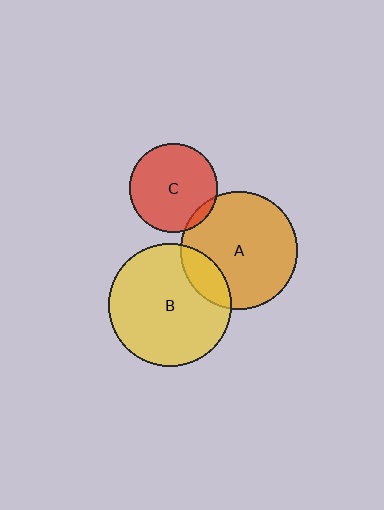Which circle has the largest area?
Circle B (yellow).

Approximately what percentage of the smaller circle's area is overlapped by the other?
Approximately 15%.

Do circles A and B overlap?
Yes.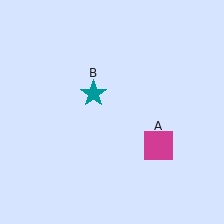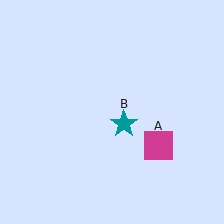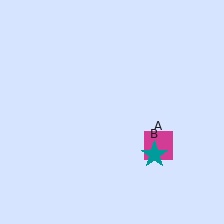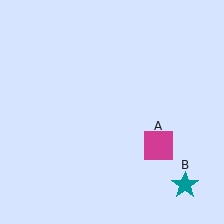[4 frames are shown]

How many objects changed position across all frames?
1 object changed position: teal star (object B).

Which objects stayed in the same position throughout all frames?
Magenta square (object A) remained stationary.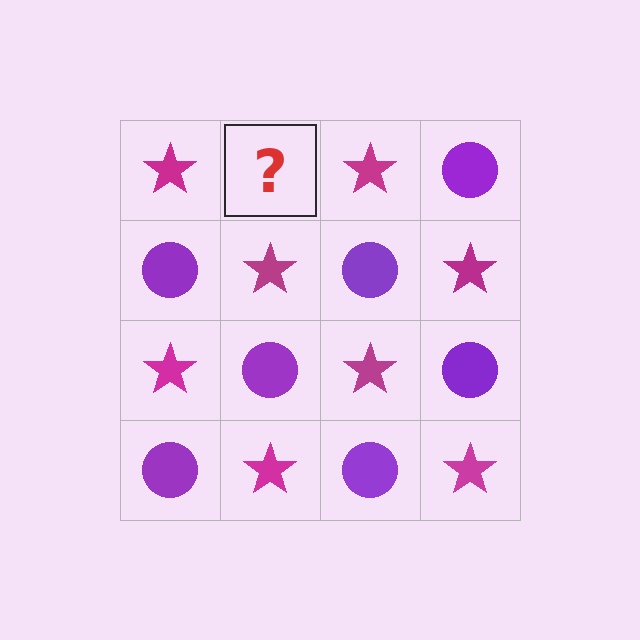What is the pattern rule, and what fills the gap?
The rule is that it alternates magenta star and purple circle in a checkerboard pattern. The gap should be filled with a purple circle.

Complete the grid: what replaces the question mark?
The question mark should be replaced with a purple circle.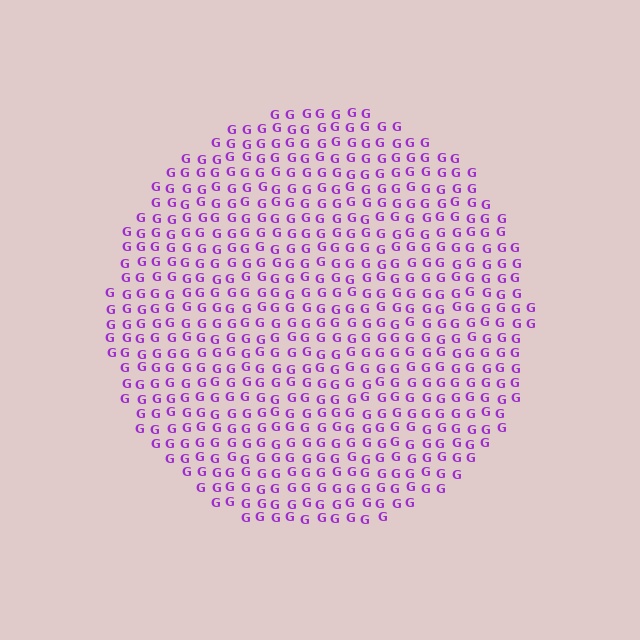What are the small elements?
The small elements are letter G's.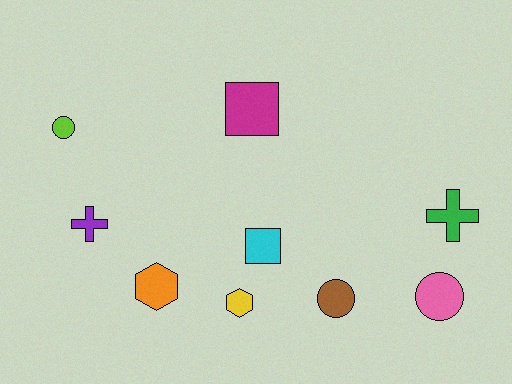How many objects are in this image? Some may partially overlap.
There are 9 objects.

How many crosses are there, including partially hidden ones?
There are 2 crosses.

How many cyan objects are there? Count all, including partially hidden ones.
There is 1 cyan object.